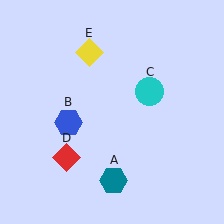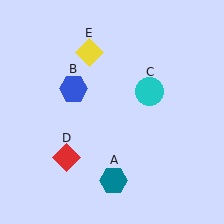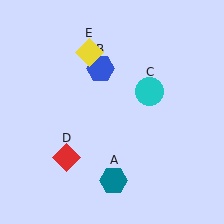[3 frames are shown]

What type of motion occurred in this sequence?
The blue hexagon (object B) rotated clockwise around the center of the scene.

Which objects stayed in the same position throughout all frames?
Teal hexagon (object A) and cyan circle (object C) and red diamond (object D) and yellow diamond (object E) remained stationary.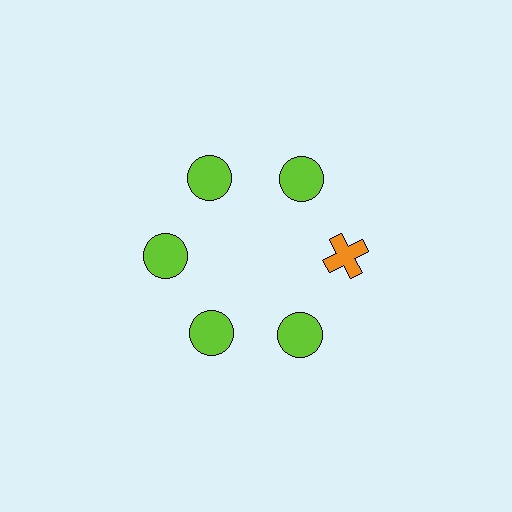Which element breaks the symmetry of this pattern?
The orange cross at roughly the 3 o'clock position breaks the symmetry. All other shapes are lime circles.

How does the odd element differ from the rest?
It differs in both color (orange instead of lime) and shape (cross instead of circle).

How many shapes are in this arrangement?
There are 6 shapes arranged in a ring pattern.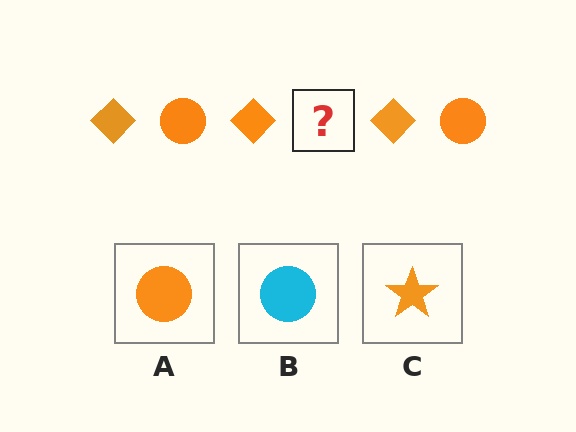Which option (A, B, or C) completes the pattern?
A.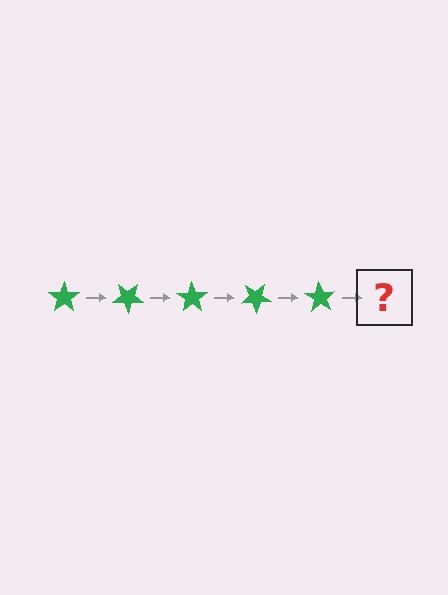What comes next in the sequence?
The next element should be a green star rotated 175 degrees.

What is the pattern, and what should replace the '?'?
The pattern is that the star rotates 35 degrees each step. The '?' should be a green star rotated 175 degrees.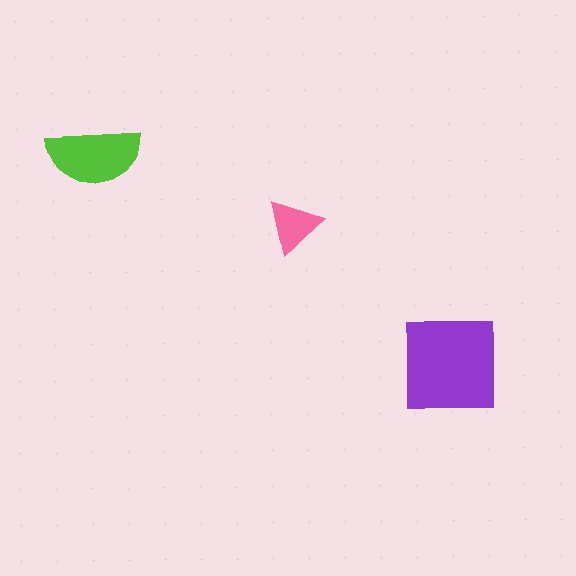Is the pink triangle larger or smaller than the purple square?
Smaller.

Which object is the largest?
The purple square.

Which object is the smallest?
The pink triangle.